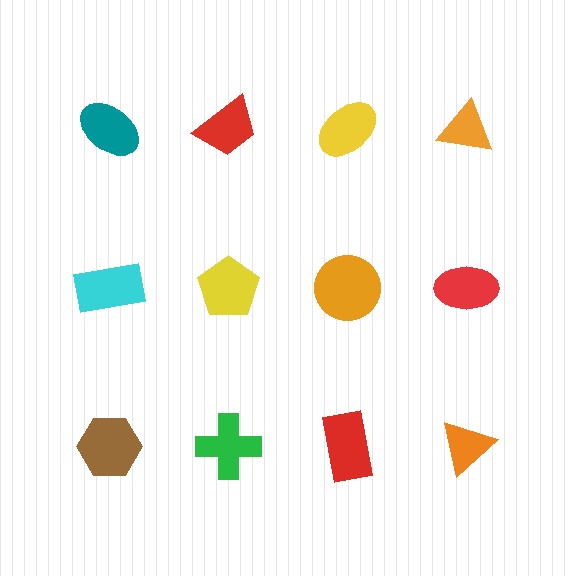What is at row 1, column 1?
A teal ellipse.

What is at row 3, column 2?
A green cross.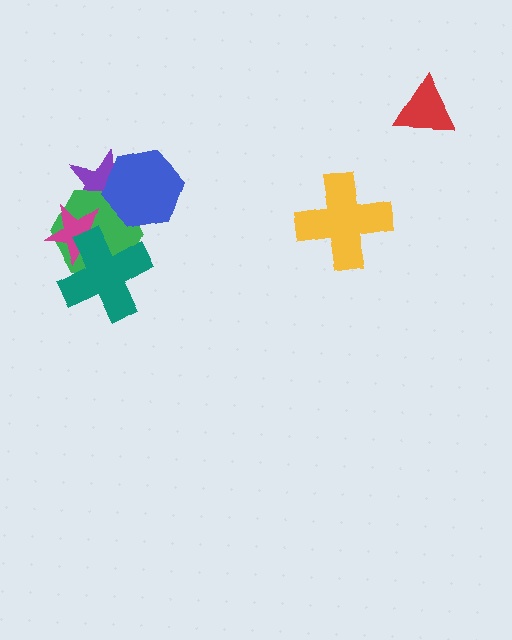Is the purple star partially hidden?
Yes, it is partially covered by another shape.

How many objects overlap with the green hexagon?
4 objects overlap with the green hexagon.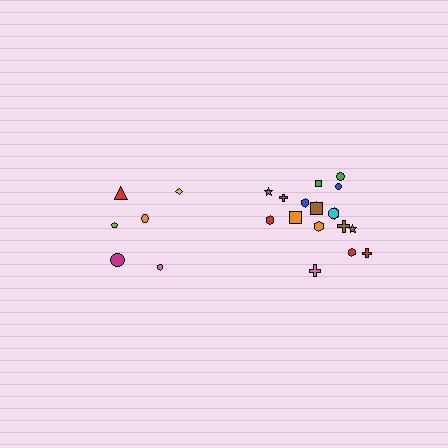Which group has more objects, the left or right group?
The right group.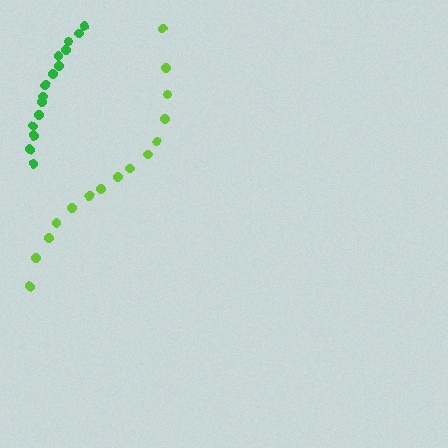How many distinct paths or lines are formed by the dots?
There are 2 distinct paths.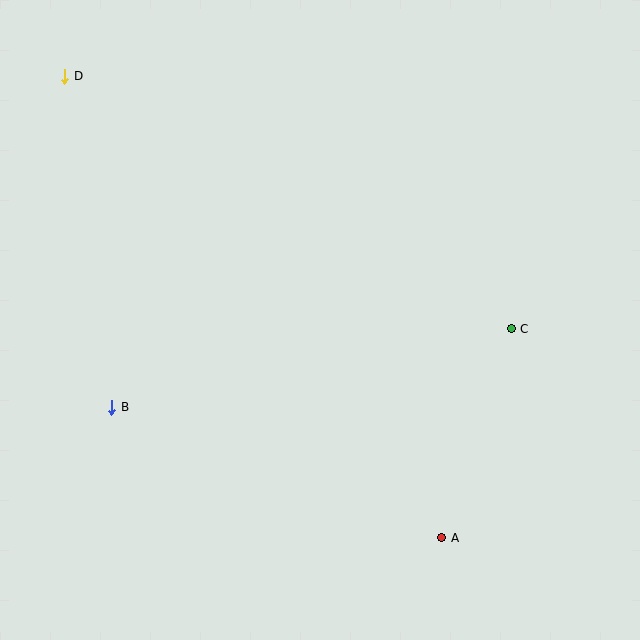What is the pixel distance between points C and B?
The distance between C and B is 407 pixels.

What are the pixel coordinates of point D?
Point D is at (65, 76).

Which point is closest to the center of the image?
Point C at (511, 329) is closest to the center.